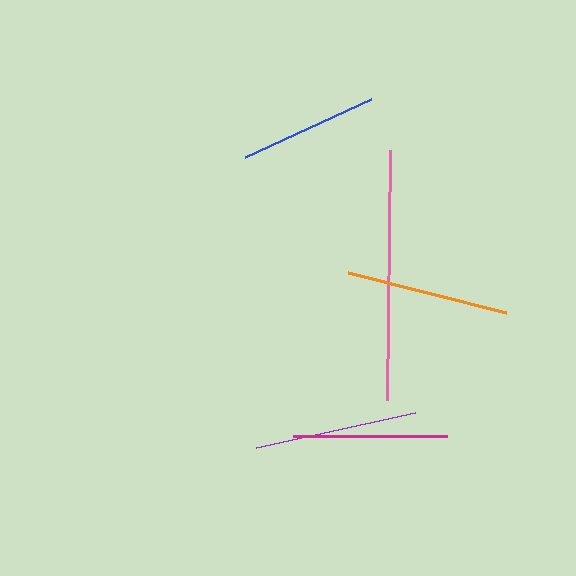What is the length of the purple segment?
The purple segment is approximately 162 pixels long.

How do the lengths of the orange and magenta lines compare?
The orange and magenta lines are approximately the same length.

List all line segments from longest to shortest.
From longest to shortest: pink, orange, purple, magenta, blue.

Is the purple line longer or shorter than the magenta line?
The purple line is longer than the magenta line.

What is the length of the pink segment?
The pink segment is approximately 250 pixels long.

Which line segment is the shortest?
The blue line is the shortest at approximately 139 pixels.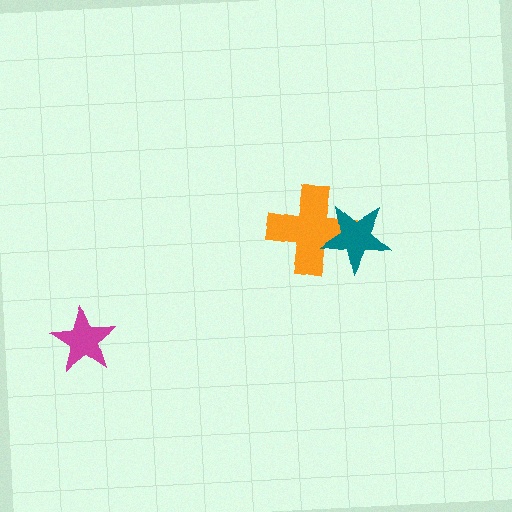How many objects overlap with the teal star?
1 object overlaps with the teal star.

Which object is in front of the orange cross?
The teal star is in front of the orange cross.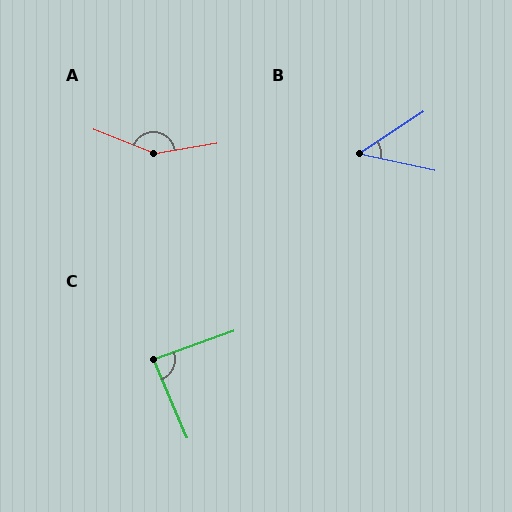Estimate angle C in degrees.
Approximately 86 degrees.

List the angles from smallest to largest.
B (46°), C (86°), A (149°).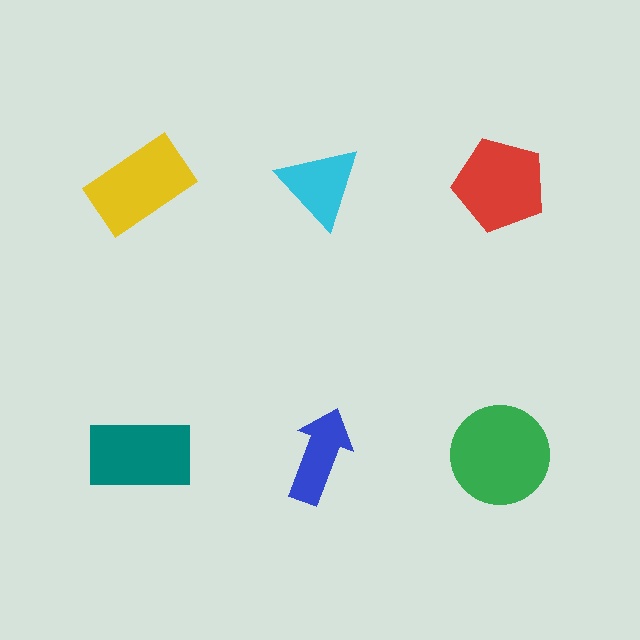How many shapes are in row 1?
3 shapes.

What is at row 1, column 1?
A yellow rectangle.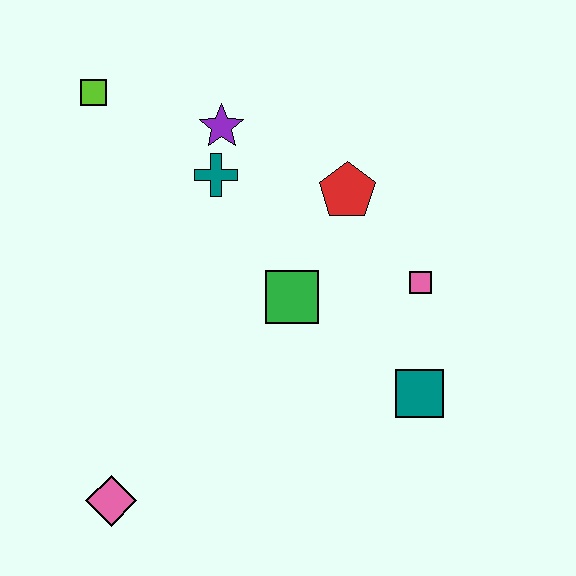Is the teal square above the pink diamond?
Yes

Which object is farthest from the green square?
The lime square is farthest from the green square.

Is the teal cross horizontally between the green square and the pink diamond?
Yes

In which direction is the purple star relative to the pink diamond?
The purple star is above the pink diamond.